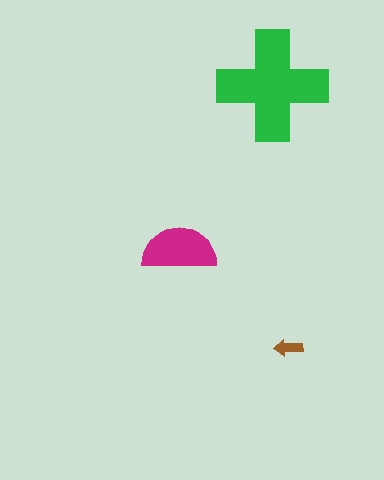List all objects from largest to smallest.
The green cross, the magenta semicircle, the brown arrow.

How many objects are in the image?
There are 3 objects in the image.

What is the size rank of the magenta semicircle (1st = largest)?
2nd.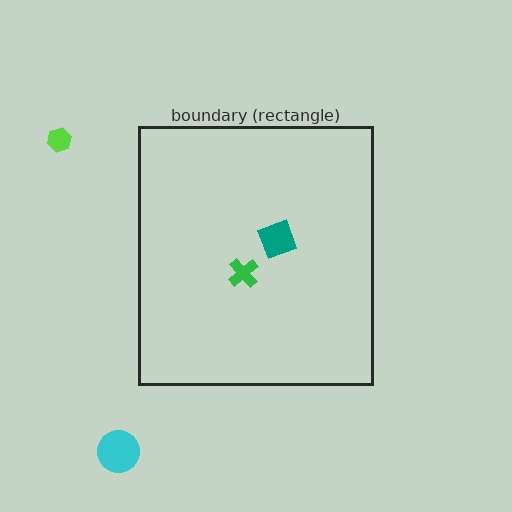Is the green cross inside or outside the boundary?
Inside.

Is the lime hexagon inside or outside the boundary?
Outside.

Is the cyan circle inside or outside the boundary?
Outside.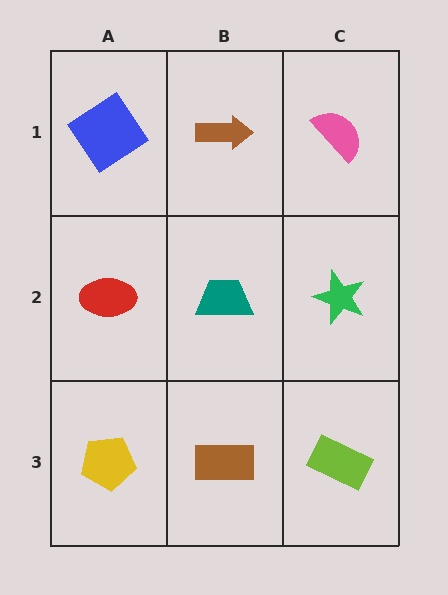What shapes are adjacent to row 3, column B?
A teal trapezoid (row 2, column B), a yellow pentagon (row 3, column A), a lime rectangle (row 3, column C).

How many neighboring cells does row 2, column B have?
4.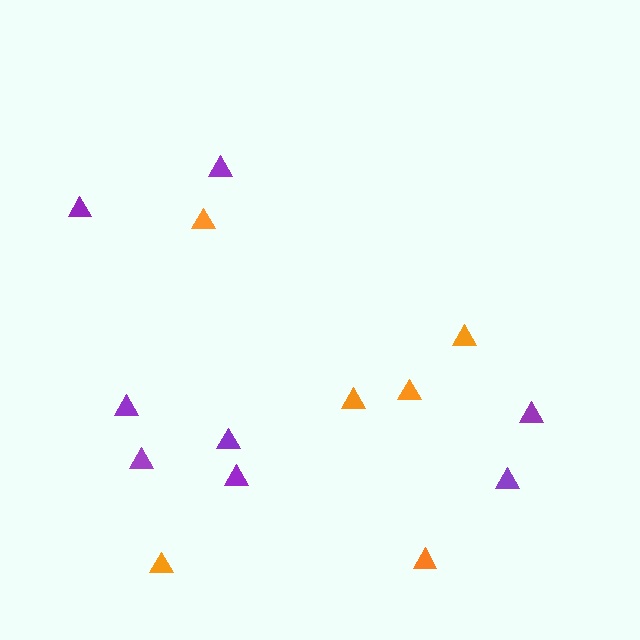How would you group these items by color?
There are 2 groups: one group of purple triangles (8) and one group of orange triangles (6).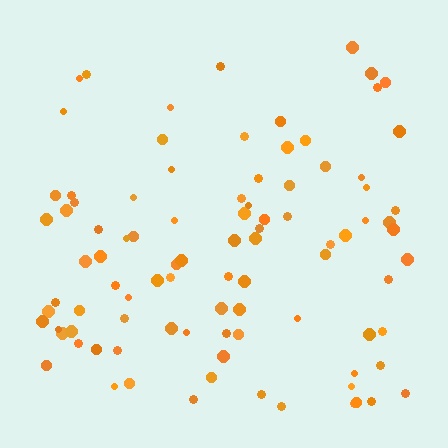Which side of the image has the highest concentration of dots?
The bottom.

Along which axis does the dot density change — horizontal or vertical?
Vertical.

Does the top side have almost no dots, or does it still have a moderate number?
Still a moderate number, just noticeably fewer than the bottom.